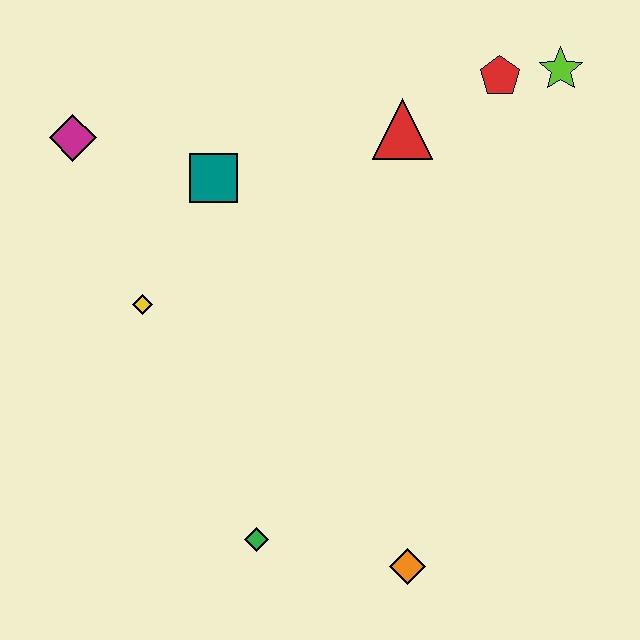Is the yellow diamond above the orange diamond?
Yes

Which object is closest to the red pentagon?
The lime star is closest to the red pentagon.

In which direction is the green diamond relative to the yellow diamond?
The green diamond is below the yellow diamond.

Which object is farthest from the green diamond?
The lime star is farthest from the green diamond.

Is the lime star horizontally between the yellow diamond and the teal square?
No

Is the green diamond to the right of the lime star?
No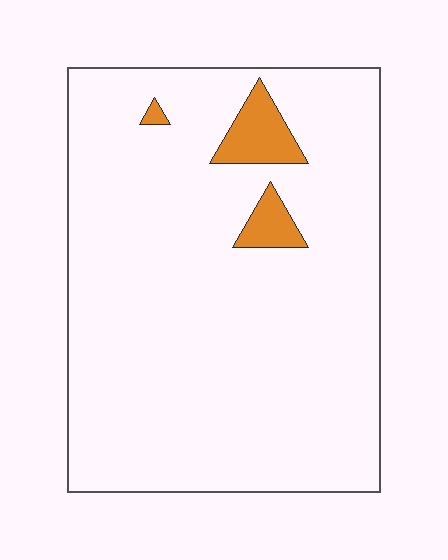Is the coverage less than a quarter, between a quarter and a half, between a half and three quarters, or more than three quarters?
Less than a quarter.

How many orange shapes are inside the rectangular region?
3.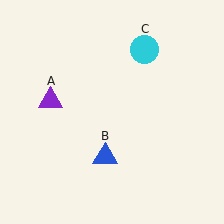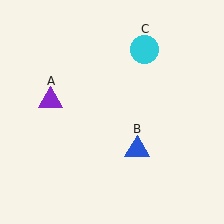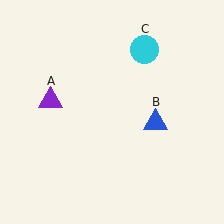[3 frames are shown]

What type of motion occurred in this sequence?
The blue triangle (object B) rotated counterclockwise around the center of the scene.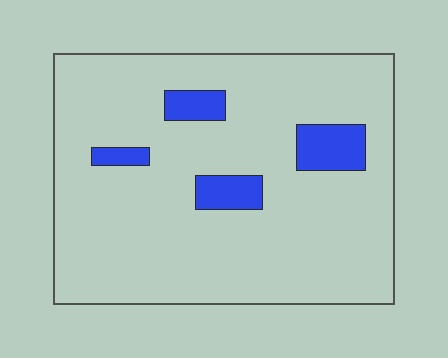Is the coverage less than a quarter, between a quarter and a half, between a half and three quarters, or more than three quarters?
Less than a quarter.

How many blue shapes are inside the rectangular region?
4.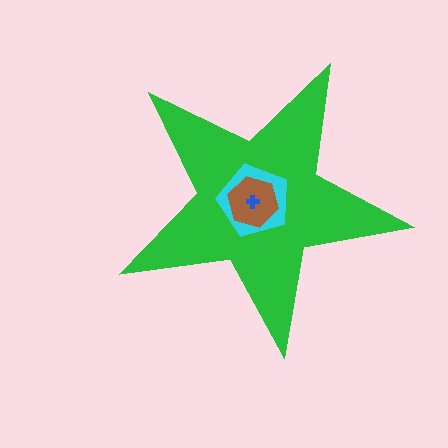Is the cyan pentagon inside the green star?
Yes.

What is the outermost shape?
The green star.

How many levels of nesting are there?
4.